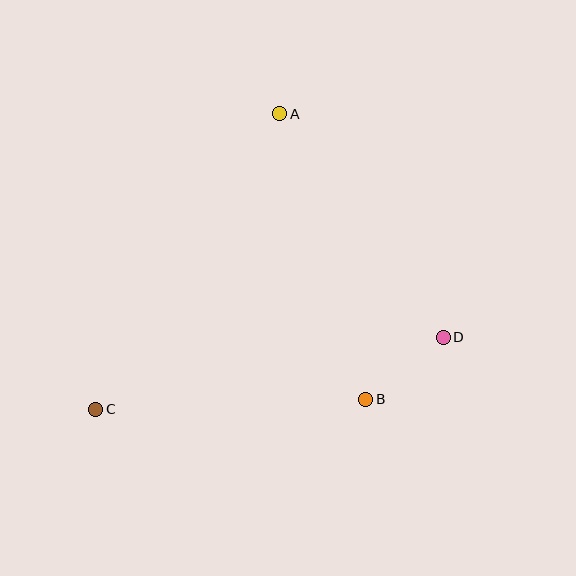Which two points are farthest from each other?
Points C and D are farthest from each other.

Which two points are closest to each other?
Points B and D are closest to each other.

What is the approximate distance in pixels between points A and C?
The distance between A and C is approximately 348 pixels.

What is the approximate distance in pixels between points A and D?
The distance between A and D is approximately 277 pixels.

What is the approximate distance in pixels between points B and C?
The distance between B and C is approximately 270 pixels.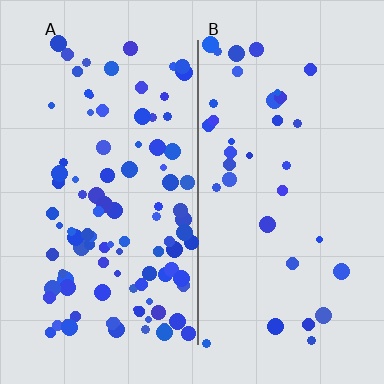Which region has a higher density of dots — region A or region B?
A (the left).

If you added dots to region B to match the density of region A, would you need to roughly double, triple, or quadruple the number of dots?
Approximately triple.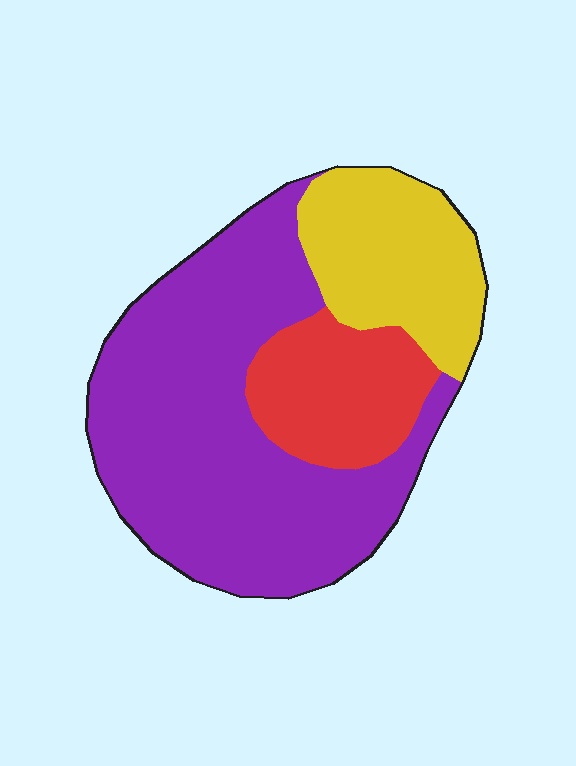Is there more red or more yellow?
Yellow.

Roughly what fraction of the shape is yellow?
Yellow covers roughly 20% of the shape.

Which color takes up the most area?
Purple, at roughly 60%.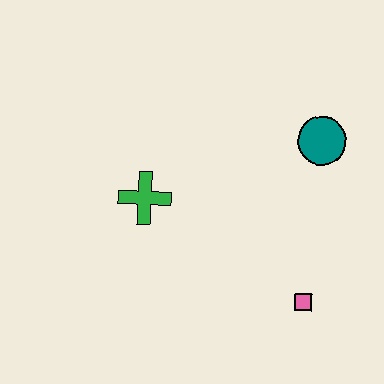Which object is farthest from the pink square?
The green cross is farthest from the pink square.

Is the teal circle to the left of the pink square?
No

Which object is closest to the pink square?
The teal circle is closest to the pink square.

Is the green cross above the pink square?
Yes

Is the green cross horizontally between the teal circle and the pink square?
No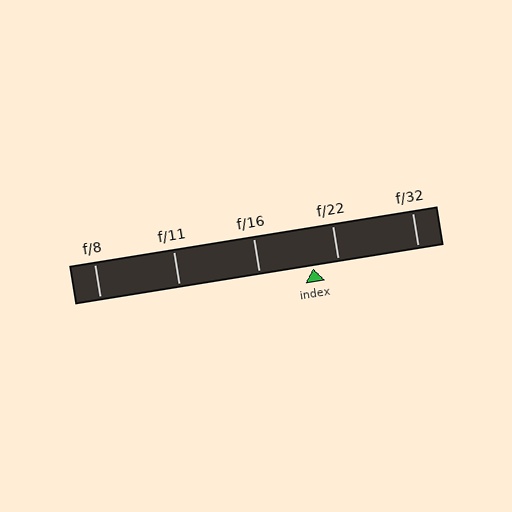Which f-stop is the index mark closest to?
The index mark is closest to f/22.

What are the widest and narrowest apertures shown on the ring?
The widest aperture shown is f/8 and the narrowest is f/32.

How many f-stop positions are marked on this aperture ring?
There are 5 f-stop positions marked.